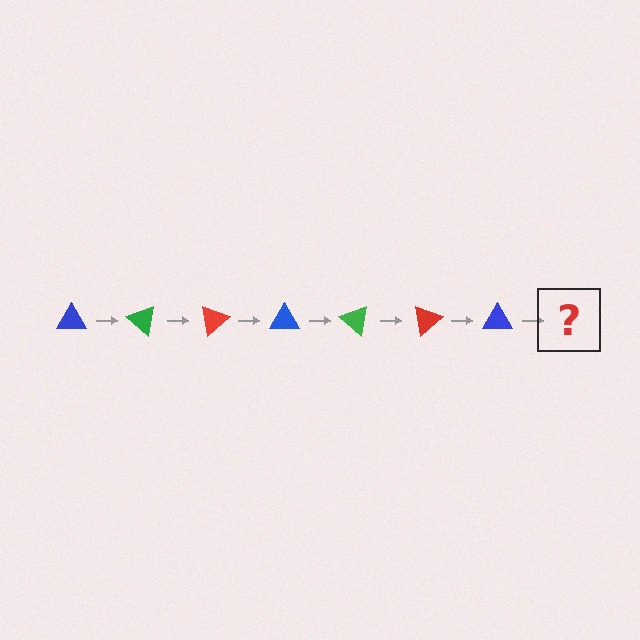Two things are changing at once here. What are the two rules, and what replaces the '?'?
The two rules are that it rotates 40 degrees each step and the color cycles through blue, green, and red. The '?' should be a green triangle, rotated 280 degrees from the start.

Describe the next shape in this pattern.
It should be a green triangle, rotated 280 degrees from the start.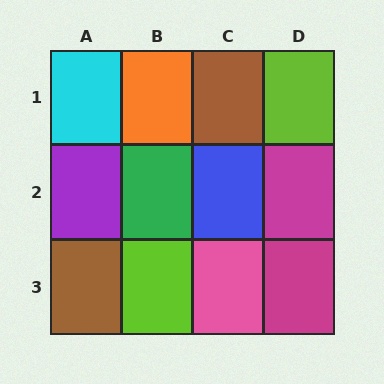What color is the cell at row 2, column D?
Magenta.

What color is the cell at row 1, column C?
Brown.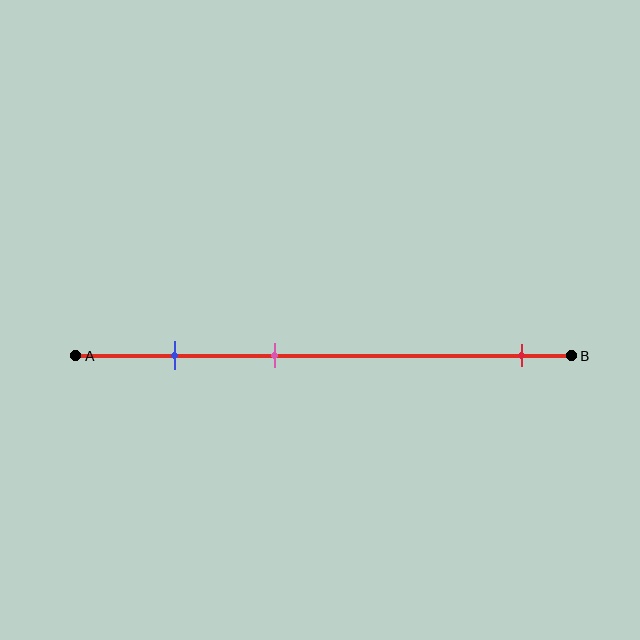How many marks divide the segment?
There are 3 marks dividing the segment.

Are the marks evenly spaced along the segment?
No, the marks are not evenly spaced.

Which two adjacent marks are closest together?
The blue and pink marks are the closest adjacent pair.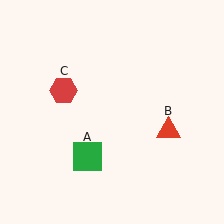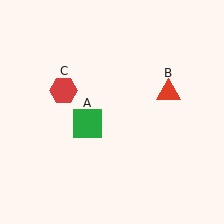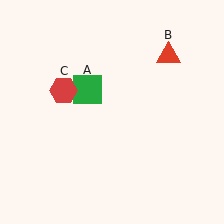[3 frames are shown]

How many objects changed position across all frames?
2 objects changed position: green square (object A), red triangle (object B).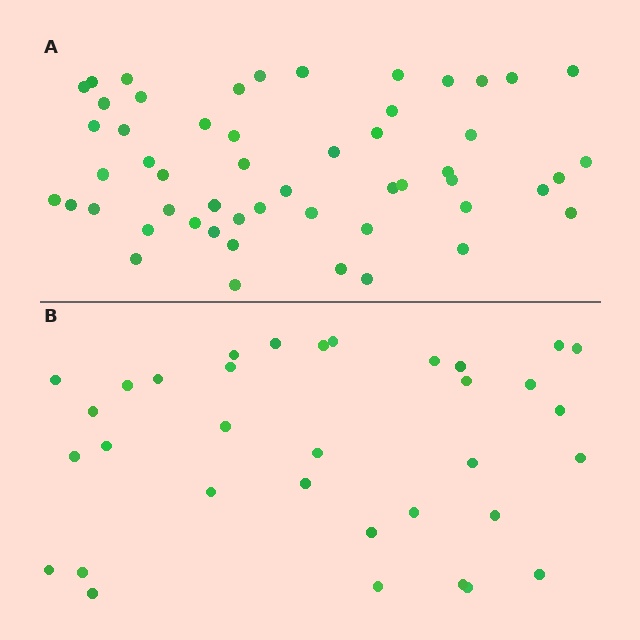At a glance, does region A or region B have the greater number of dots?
Region A (the top region) has more dots.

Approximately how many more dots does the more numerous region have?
Region A has approximately 20 more dots than region B.